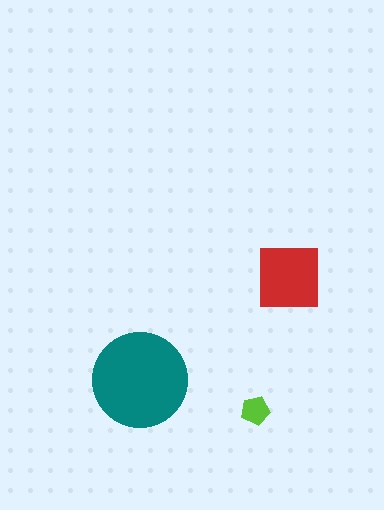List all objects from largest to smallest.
The teal circle, the red square, the lime pentagon.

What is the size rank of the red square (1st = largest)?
2nd.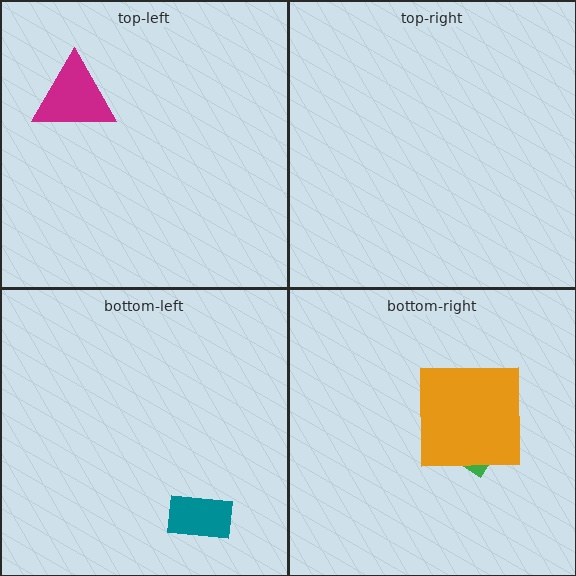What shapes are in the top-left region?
The magenta triangle.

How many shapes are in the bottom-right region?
2.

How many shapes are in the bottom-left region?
1.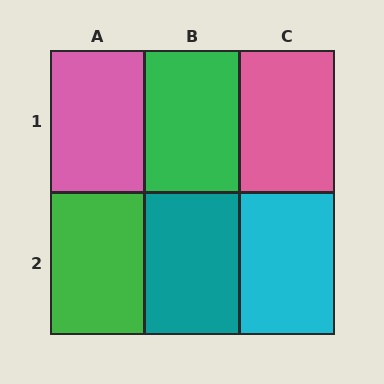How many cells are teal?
1 cell is teal.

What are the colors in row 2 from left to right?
Green, teal, cyan.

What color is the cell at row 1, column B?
Green.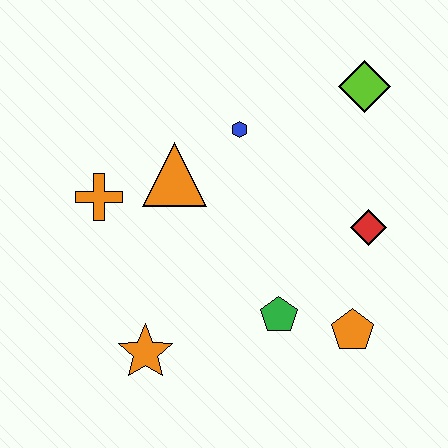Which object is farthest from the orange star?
The lime diamond is farthest from the orange star.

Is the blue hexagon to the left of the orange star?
No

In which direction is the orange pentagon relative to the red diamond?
The orange pentagon is below the red diamond.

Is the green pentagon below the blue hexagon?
Yes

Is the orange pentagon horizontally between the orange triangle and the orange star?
No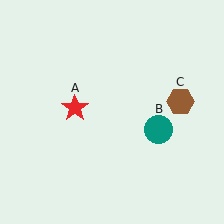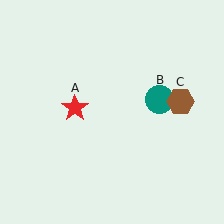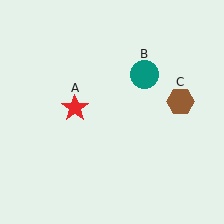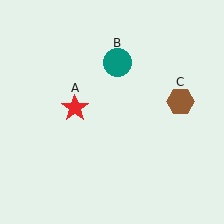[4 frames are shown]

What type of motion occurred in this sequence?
The teal circle (object B) rotated counterclockwise around the center of the scene.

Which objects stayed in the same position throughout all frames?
Red star (object A) and brown hexagon (object C) remained stationary.